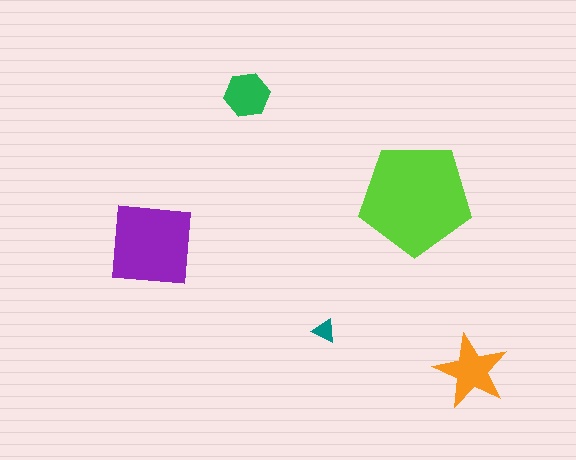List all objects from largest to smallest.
The lime pentagon, the purple square, the orange star, the green hexagon, the teal triangle.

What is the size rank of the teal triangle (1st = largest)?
5th.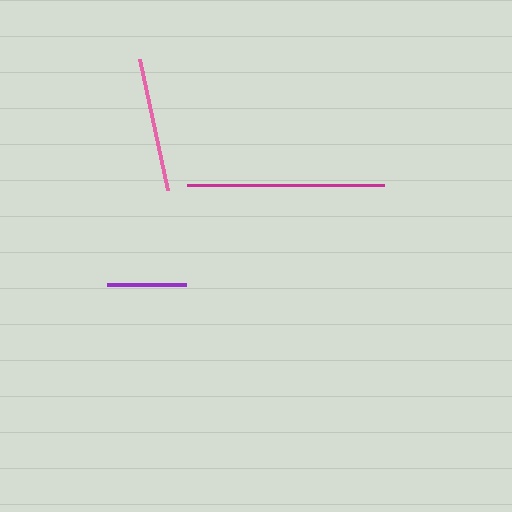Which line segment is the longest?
The magenta line is the longest at approximately 197 pixels.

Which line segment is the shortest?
The purple line is the shortest at approximately 78 pixels.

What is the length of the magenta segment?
The magenta segment is approximately 197 pixels long.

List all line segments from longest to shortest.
From longest to shortest: magenta, pink, purple.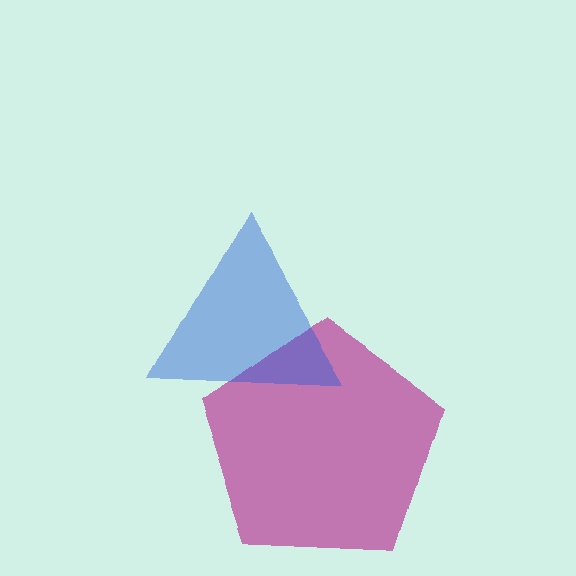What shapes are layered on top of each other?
The layered shapes are: a magenta pentagon, a blue triangle.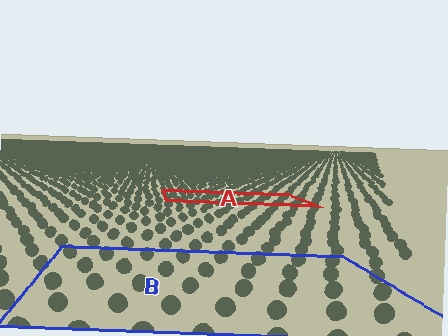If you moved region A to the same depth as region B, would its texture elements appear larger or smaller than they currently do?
They would appear larger. At a closer depth, the same texture elements are projected at a bigger on-screen size.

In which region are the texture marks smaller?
The texture marks are smaller in region A, because it is farther away.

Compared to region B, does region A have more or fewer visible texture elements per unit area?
Region A has more texture elements per unit area — they are packed more densely because it is farther away.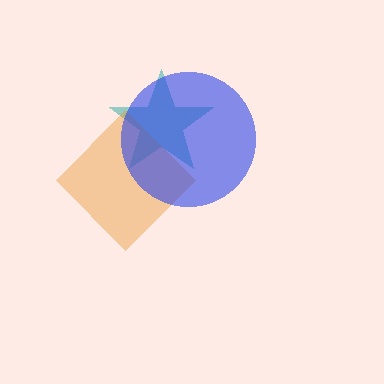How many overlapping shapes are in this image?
There are 3 overlapping shapes in the image.